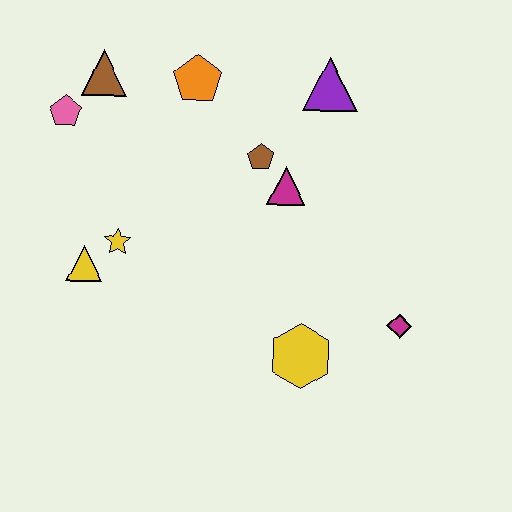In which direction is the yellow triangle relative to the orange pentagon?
The yellow triangle is below the orange pentagon.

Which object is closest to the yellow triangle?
The yellow star is closest to the yellow triangle.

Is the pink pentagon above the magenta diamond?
Yes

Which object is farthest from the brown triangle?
The magenta diamond is farthest from the brown triangle.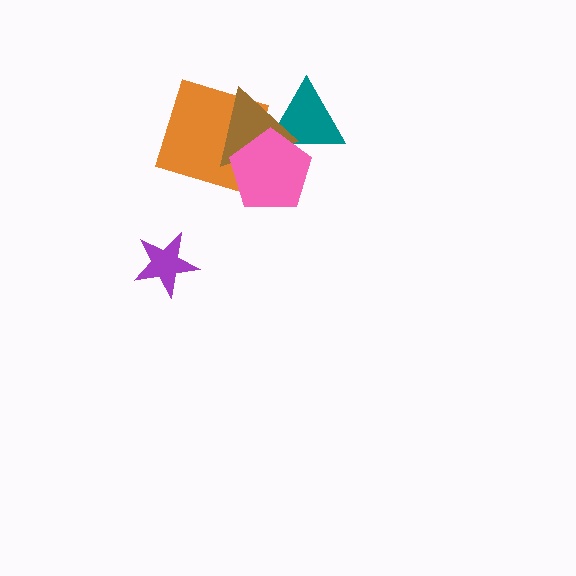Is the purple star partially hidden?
No, no other shape covers it.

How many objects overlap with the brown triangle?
3 objects overlap with the brown triangle.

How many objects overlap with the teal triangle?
2 objects overlap with the teal triangle.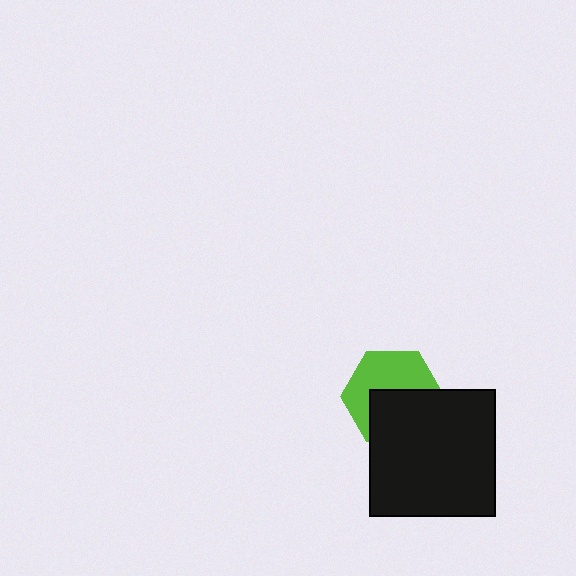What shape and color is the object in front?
The object in front is a black square.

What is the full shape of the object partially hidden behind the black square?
The partially hidden object is a lime hexagon.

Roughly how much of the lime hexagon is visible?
About half of it is visible (roughly 53%).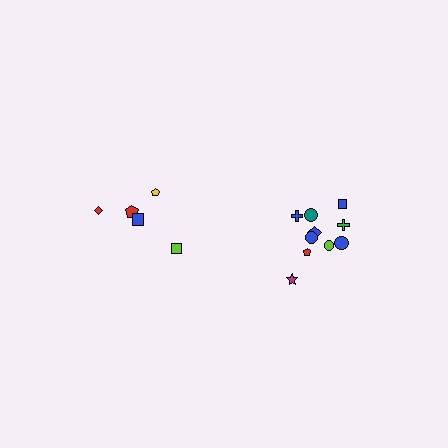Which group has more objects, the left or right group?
The right group.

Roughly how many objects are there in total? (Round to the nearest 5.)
Roughly 15 objects in total.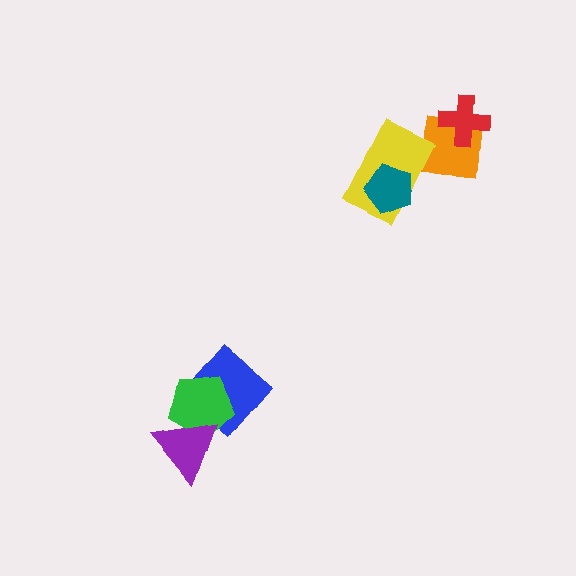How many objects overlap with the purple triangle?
1 object overlaps with the purple triangle.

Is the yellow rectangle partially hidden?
Yes, it is partially covered by another shape.